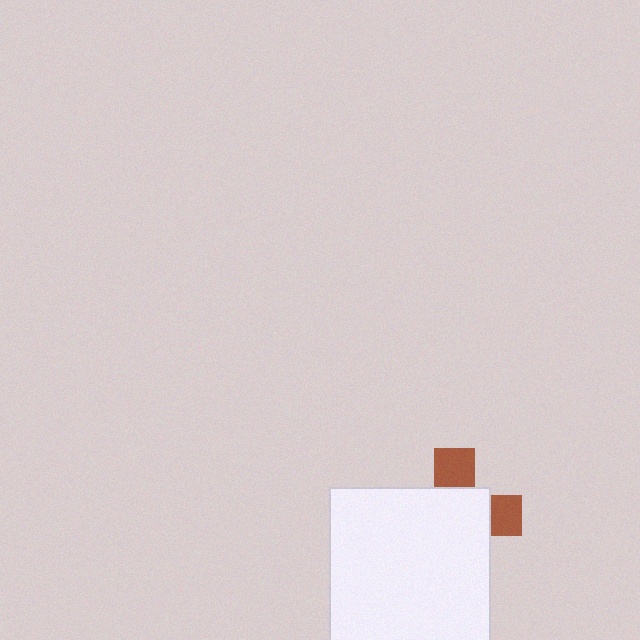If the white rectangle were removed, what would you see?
You would see the complete brown cross.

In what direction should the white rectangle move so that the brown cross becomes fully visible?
The white rectangle should move toward the lower-left. That is the shortest direction to clear the overlap and leave the brown cross fully visible.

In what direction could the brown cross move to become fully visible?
The brown cross could move toward the upper-right. That would shift it out from behind the white rectangle entirely.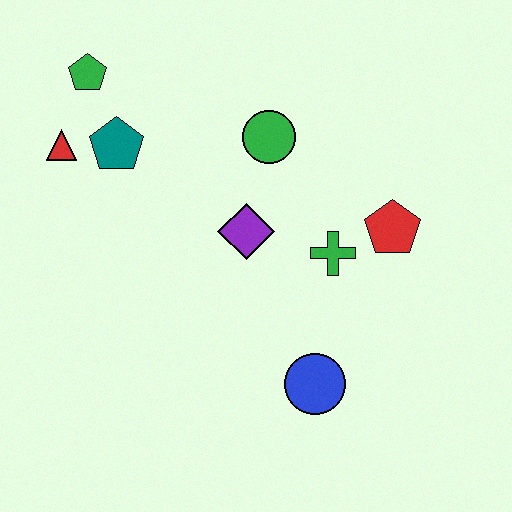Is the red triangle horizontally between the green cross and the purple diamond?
No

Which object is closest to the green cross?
The red pentagon is closest to the green cross.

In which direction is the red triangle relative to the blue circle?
The red triangle is to the left of the blue circle.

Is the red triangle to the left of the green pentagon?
Yes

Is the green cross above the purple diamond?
No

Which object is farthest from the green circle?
The blue circle is farthest from the green circle.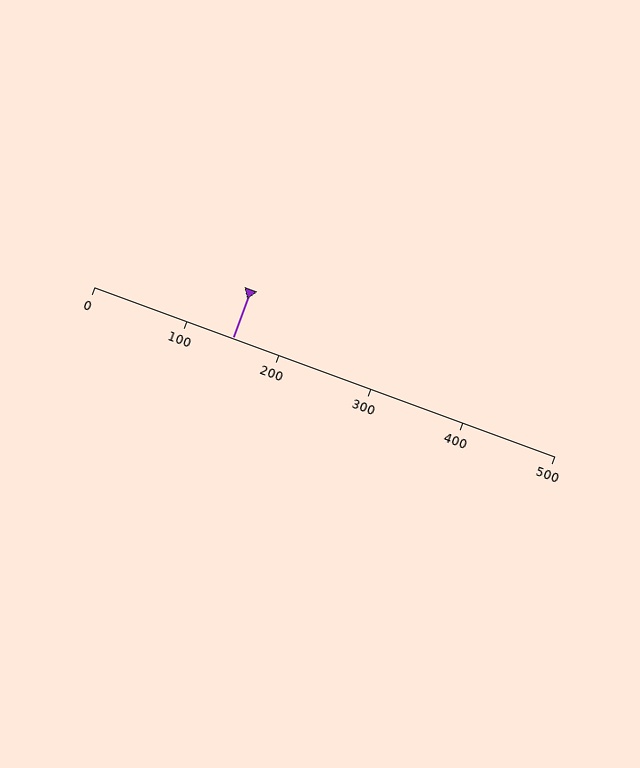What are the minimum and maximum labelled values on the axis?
The axis runs from 0 to 500.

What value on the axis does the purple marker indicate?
The marker indicates approximately 150.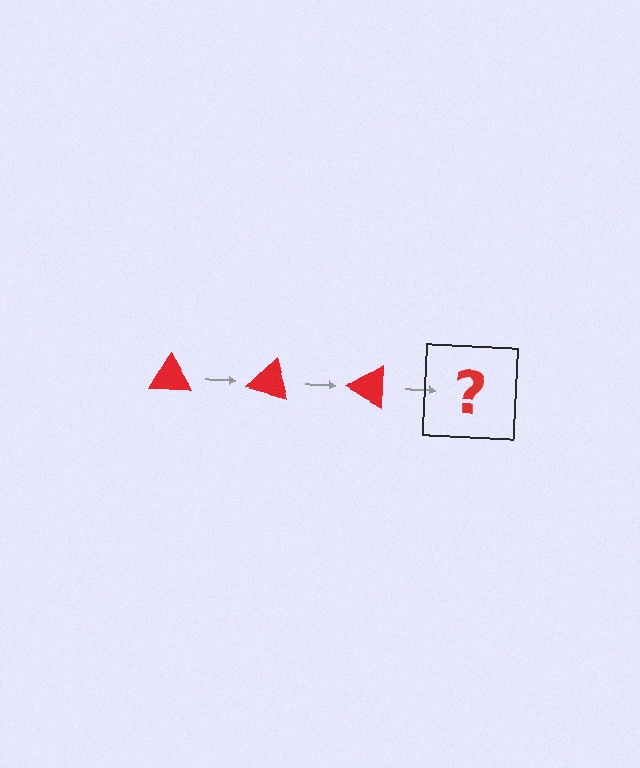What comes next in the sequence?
The next element should be a red triangle rotated 45 degrees.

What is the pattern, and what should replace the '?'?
The pattern is that the triangle rotates 15 degrees each step. The '?' should be a red triangle rotated 45 degrees.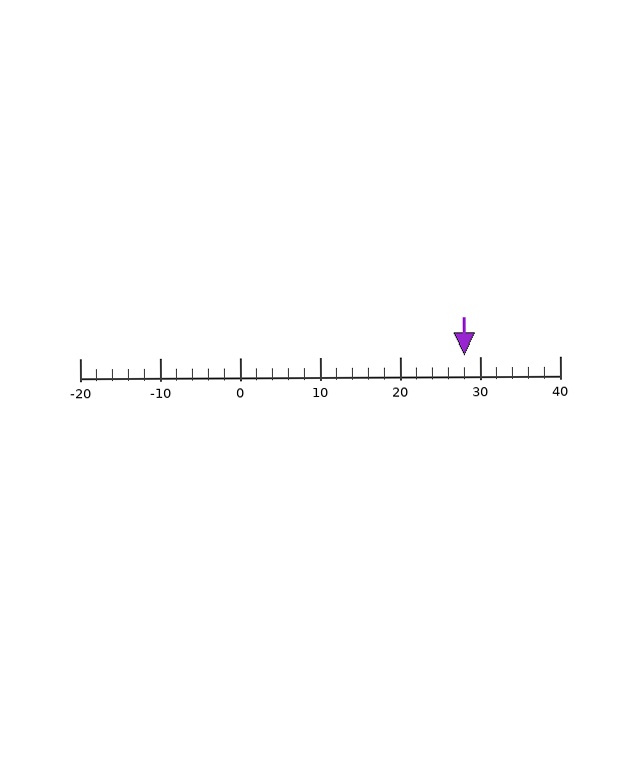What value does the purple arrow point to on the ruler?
The purple arrow points to approximately 28.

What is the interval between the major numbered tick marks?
The major tick marks are spaced 10 units apart.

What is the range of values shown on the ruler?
The ruler shows values from -20 to 40.